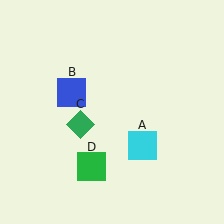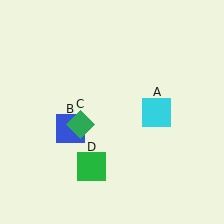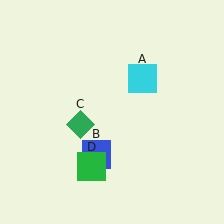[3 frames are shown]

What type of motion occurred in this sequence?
The cyan square (object A), blue square (object B) rotated counterclockwise around the center of the scene.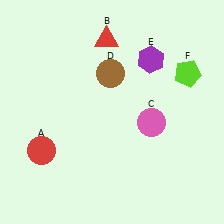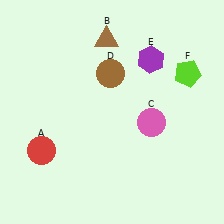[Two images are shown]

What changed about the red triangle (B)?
In Image 1, B is red. In Image 2, it changed to brown.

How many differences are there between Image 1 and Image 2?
There is 1 difference between the two images.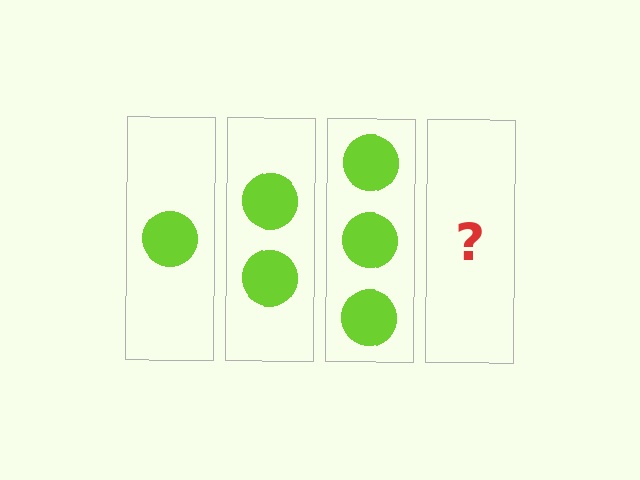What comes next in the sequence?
The next element should be 4 circles.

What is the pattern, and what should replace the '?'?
The pattern is that each step adds one more circle. The '?' should be 4 circles.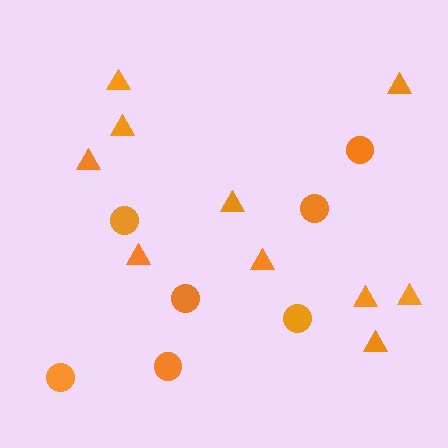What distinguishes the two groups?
There are 2 groups: one group of circles (7) and one group of triangles (10).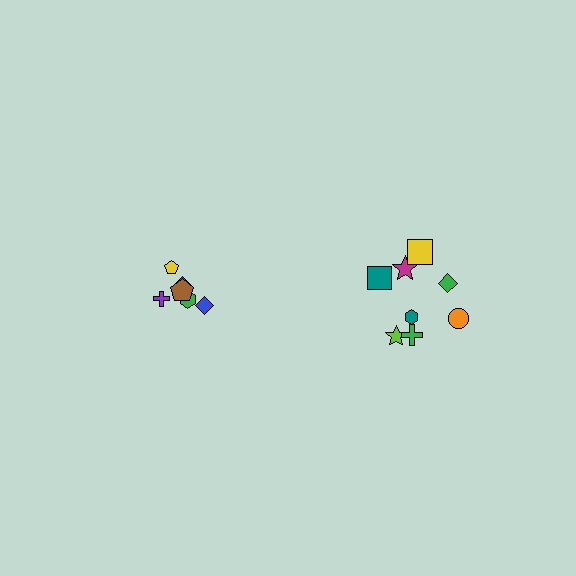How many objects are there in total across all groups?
There are 14 objects.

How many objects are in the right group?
There are 8 objects.